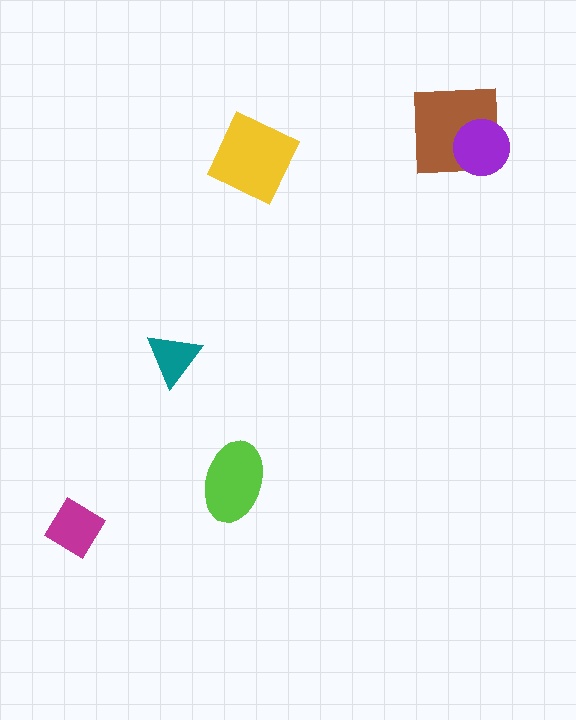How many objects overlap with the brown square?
1 object overlaps with the brown square.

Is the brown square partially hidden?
Yes, it is partially covered by another shape.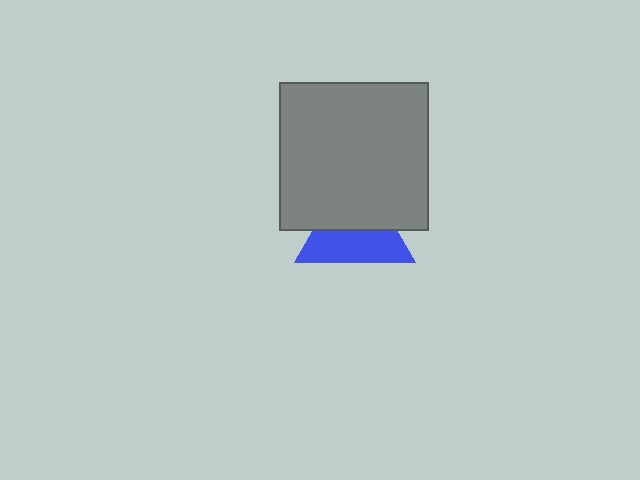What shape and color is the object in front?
The object in front is a gray square.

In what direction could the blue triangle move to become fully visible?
The blue triangle could move down. That would shift it out from behind the gray square entirely.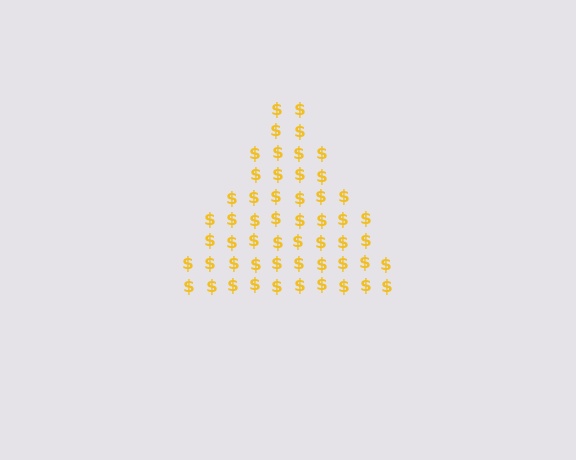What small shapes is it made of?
It is made of small dollar signs.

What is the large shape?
The large shape is a triangle.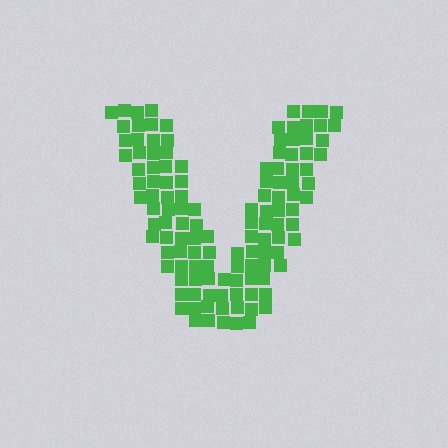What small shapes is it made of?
It is made of small squares.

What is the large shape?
The large shape is the letter V.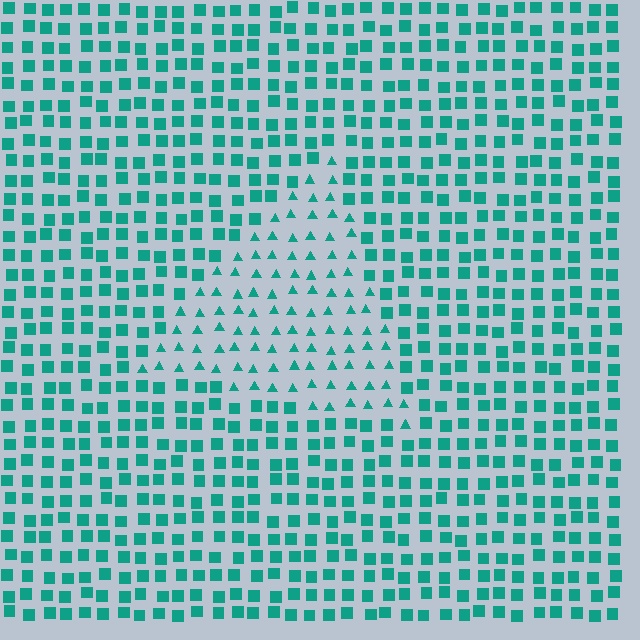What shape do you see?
I see a triangle.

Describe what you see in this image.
The image is filled with small teal elements arranged in a uniform grid. A triangle-shaped region contains triangles, while the surrounding area contains squares. The boundary is defined purely by the change in element shape.